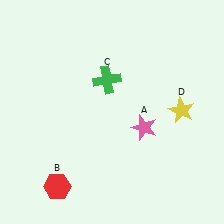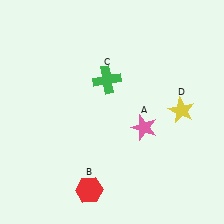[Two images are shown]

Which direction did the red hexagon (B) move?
The red hexagon (B) moved right.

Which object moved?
The red hexagon (B) moved right.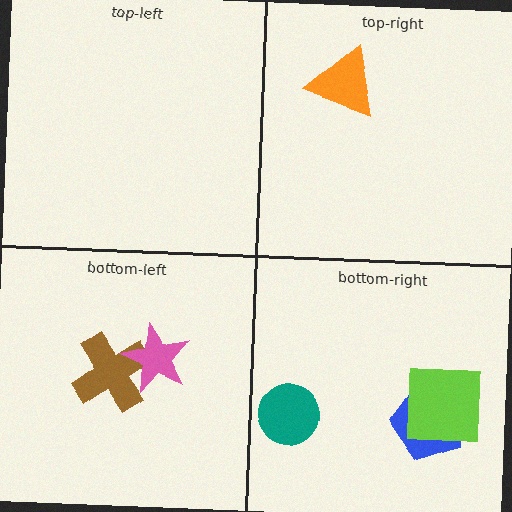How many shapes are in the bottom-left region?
2.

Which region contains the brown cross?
The bottom-left region.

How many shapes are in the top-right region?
1.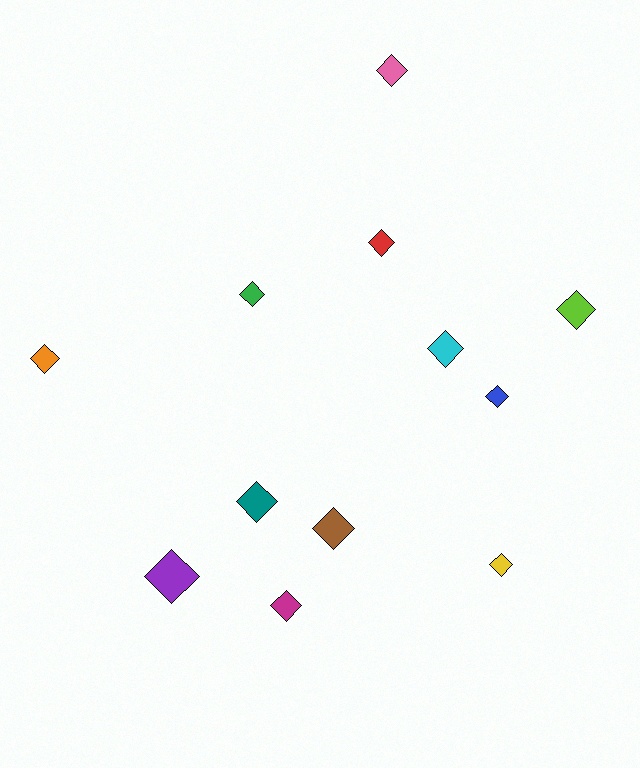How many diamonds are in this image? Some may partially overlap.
There are 12 diamonds.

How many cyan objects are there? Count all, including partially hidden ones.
There is 1 cyan object.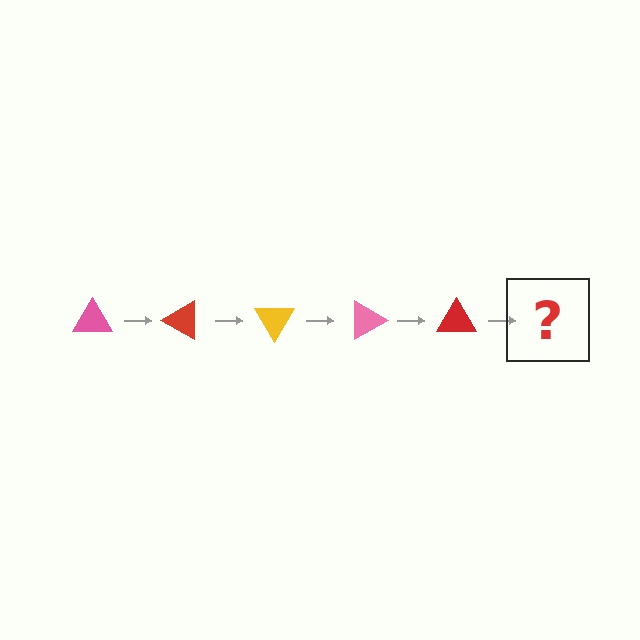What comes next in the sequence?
The next element should be a yellow triangle, rotated 150 degrees from the start.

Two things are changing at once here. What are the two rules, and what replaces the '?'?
The two rules are that it rotates 30 degrees each step and the color cycles through pink, red, and yellow. The '?' should be a yellow triangle, rotated 150 degrees from the start.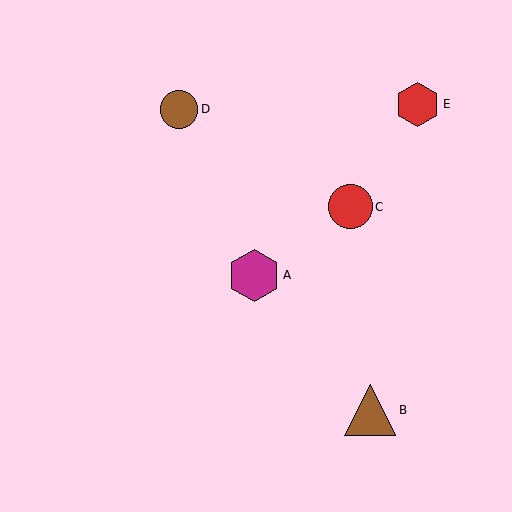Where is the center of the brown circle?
The center of the brown circle is at (179, 109).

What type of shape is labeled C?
Shape C is a red circle.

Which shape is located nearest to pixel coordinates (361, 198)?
The red circle (labeled C) at (350, 207) is nearest to that location.